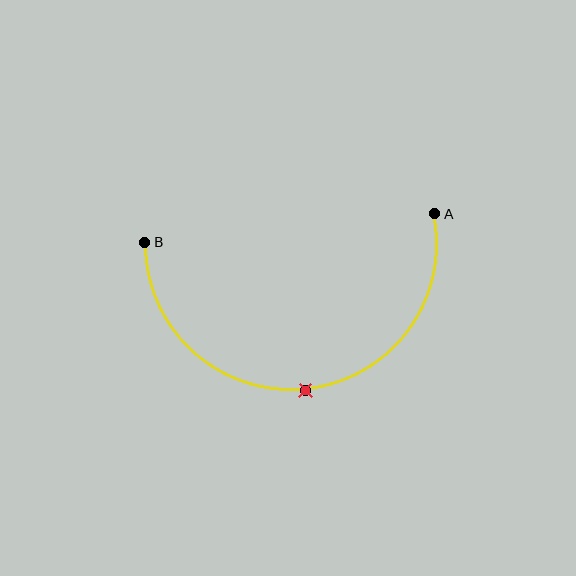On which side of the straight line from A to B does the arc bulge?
The arc bulges below the straight line connecting A and B.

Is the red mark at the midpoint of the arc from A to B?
Yes. The red mark lies on the arc at equal arc-length from both A and B — it is the arc midpoint.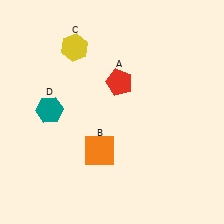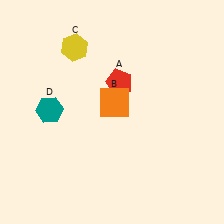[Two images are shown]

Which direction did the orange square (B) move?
The orange square (B) moved up.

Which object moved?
The orange square (B) moved up.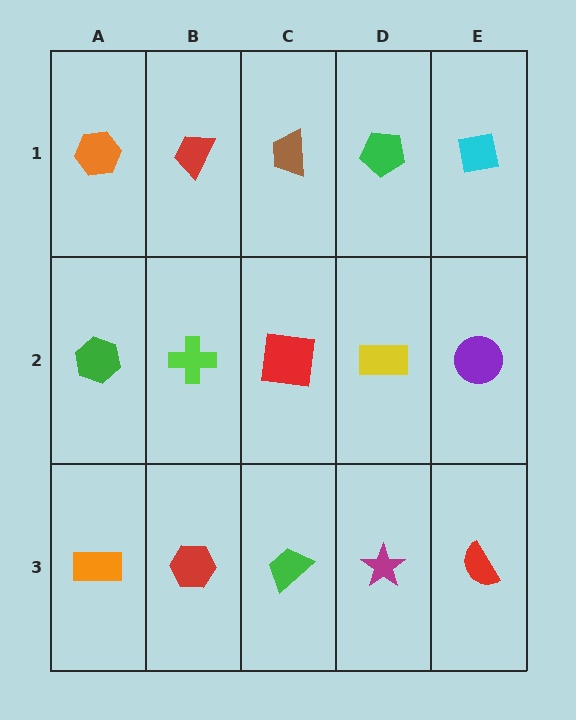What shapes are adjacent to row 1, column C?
A red square (row 2, column C), a red trapezoid (row 1, column B), a green pentagon (row 1, column D).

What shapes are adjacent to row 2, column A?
An orange hexagon (row 1, column A), an orange rectangle (row 3, column A), a lime cross (row 2, column B).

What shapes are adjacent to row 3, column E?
A purple circle (row 2, column E), a magenta star (row 3, column D).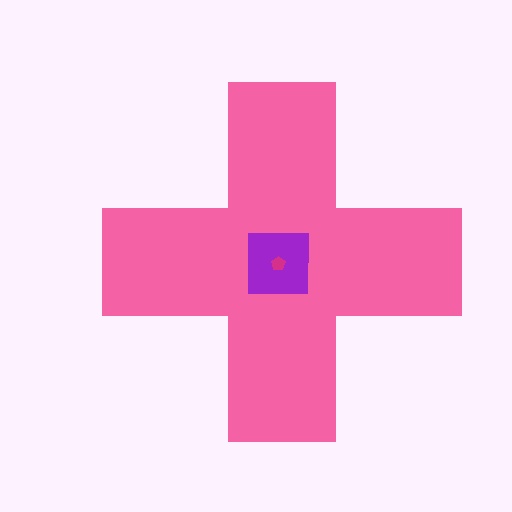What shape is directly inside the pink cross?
The purple square.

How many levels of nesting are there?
3.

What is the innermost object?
The magenta pentagon.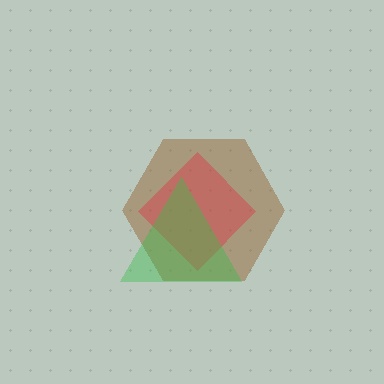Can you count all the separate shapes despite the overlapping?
Yes, there are 3 separate shapes.